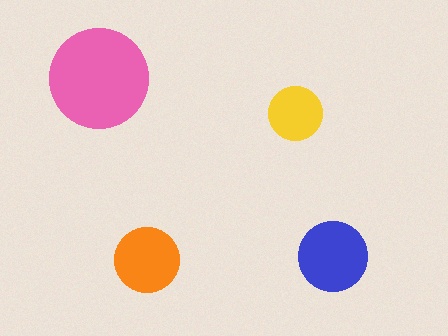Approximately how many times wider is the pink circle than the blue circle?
About 1.5 times wider.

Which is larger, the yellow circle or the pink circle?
The pink one.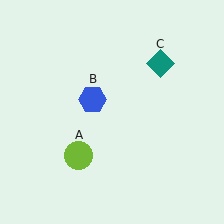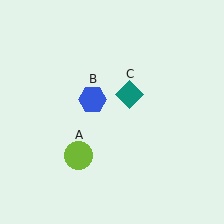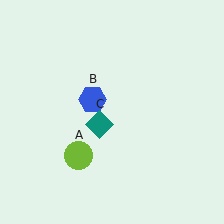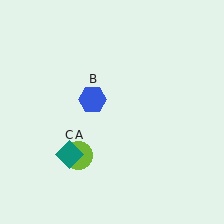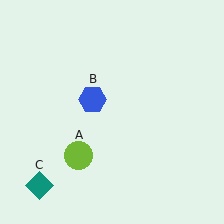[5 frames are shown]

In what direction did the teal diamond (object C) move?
The teal diamond (object C) moved down and to the left.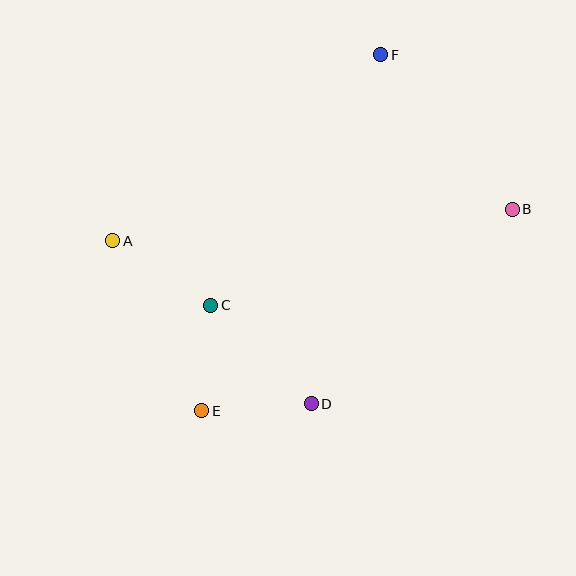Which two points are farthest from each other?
Points A and B are farthest from each other.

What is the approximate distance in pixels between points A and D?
The distance between A and D is approximately 257 pixels.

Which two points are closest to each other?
Points C and E are closest to each other.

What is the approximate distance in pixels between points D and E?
The distance between D and E is approximately 110 pixels.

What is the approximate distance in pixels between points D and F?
The distance between D and F is approximately 356 pixels.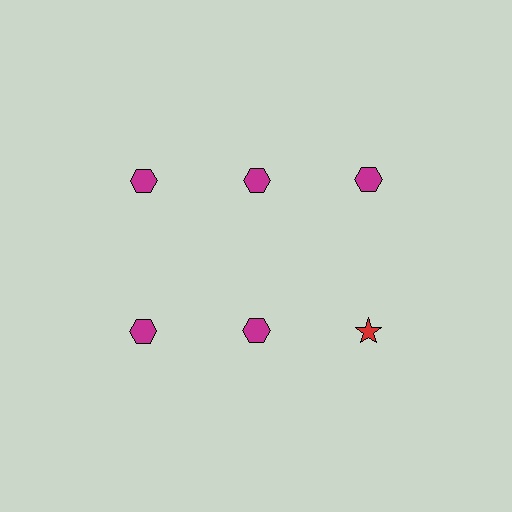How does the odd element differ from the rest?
It differs in both color (red instead of magenta) and shape (star instead of hexagon).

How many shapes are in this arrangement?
There are 6 shapes arranged in a grid pattern.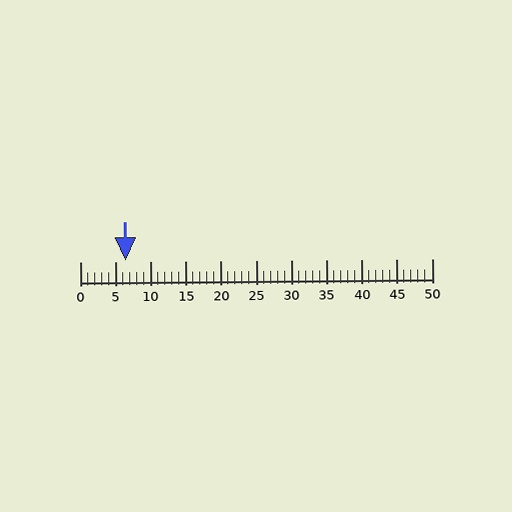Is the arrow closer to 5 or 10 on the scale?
The arrow is closer to 5.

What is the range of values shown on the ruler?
The ruler shows values from 0 to 50.